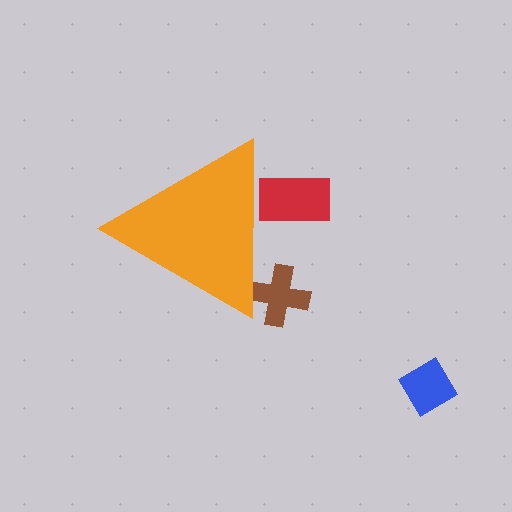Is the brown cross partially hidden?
Yes, the brown cross is partially hidden behind the orange triangle.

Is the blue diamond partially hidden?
No, the blue diamond is fully visible.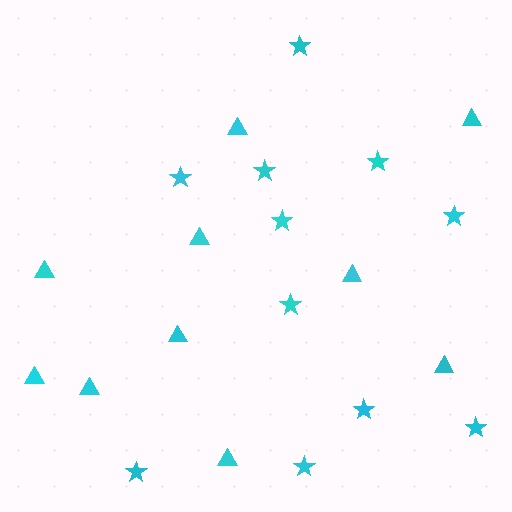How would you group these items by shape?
There are 2 groups: one group of triangles (10) and one group of stars (11).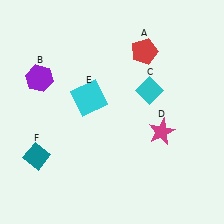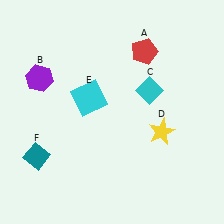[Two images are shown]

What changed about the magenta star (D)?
In Image 1, D is magenta. In Image 2, it changed to yellow.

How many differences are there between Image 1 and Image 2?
There is 1 difference between the two images.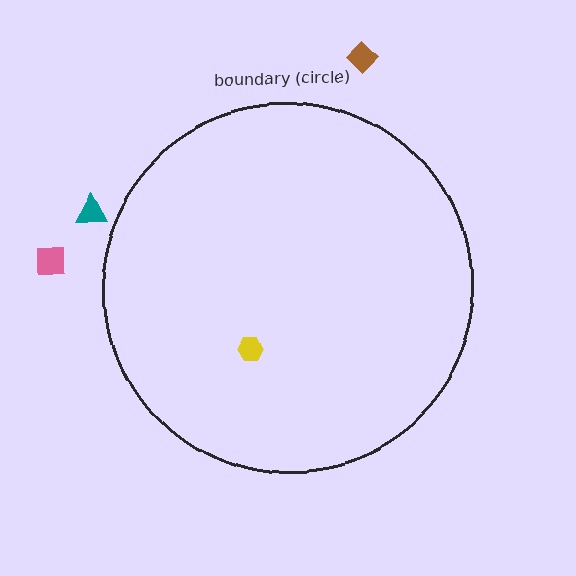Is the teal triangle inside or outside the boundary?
Outside.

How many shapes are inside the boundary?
1 inside, 3 outside.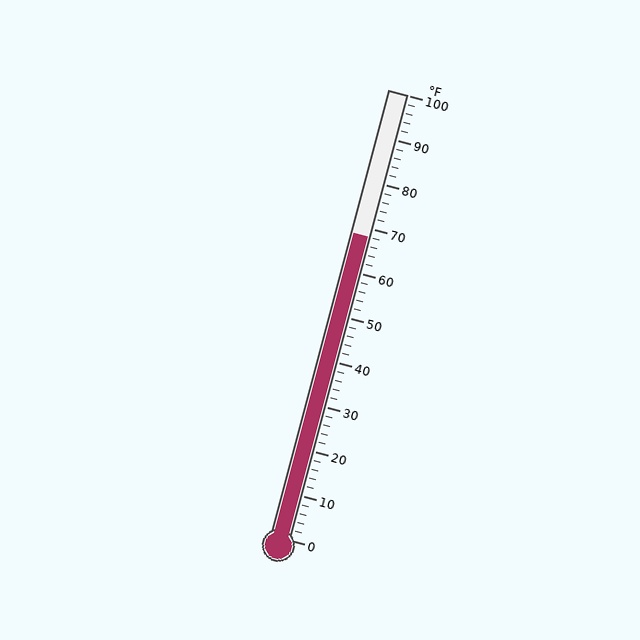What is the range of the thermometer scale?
The thermometer scale ranges from 0°F to 100°F.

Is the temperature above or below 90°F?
The temperature is below 90°F.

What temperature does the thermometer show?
The thermometer shows approximately 68°F.